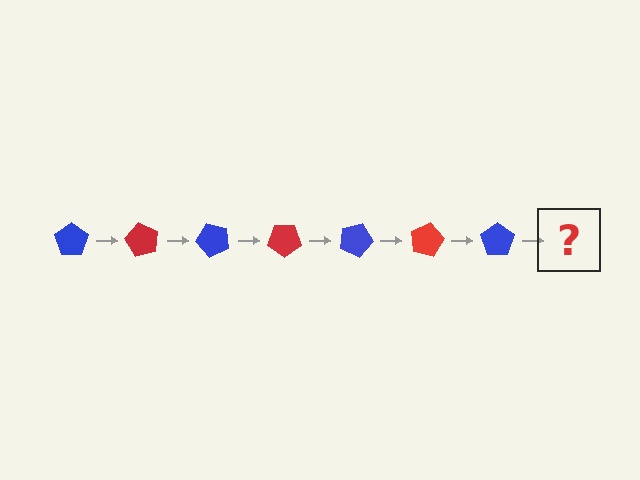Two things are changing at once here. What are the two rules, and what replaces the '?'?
The two rules are that it rotates 60 degrees each step and the color cycles through blue and red. The '?' should be a red pentagon, rotated 420 degrees from the start.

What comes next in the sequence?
The next element should be a red pentagon, rotated 420 degrees from the start.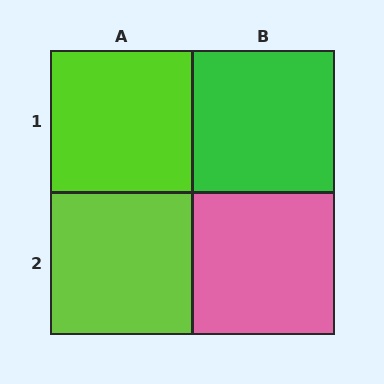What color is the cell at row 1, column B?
Green.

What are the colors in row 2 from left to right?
Lime, pink.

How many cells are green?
1 cell is green.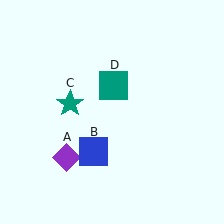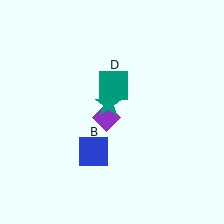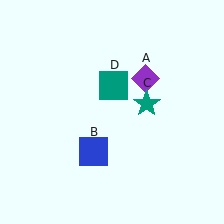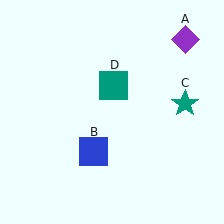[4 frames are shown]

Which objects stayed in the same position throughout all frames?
Blue square (object B) and teal square (object D) remained stationary.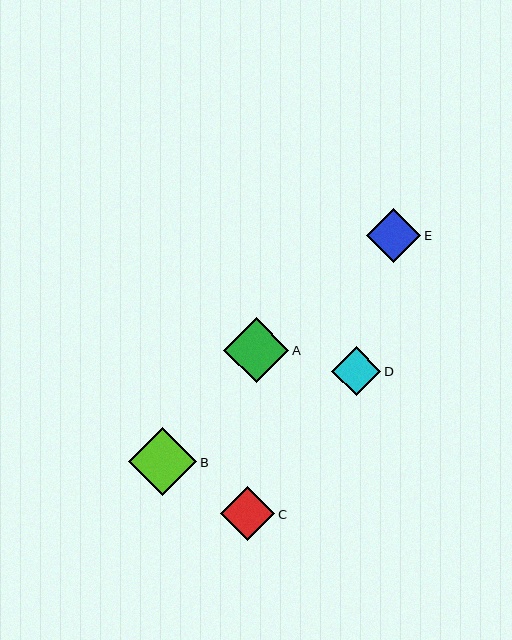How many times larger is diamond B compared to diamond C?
Diamond B is approximately 1.2 times the size of diamond C.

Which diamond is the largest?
Diamond B is the largest with a size of approximately 68 pixels.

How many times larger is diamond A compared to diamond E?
Diamond A is approximately 1.2 times the size of diamond E.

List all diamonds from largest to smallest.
From largest to smallest: B, A, C, E, D.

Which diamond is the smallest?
Diamond D is the smallest with a size of approximately 49 pixels.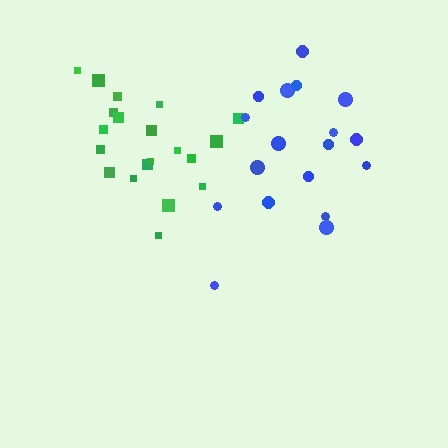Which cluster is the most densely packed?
Green.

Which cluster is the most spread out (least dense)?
Blue.